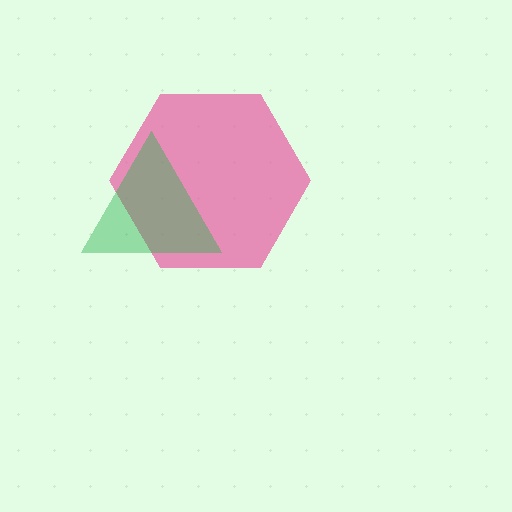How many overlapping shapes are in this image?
There are 2 overlapping shapes in the image.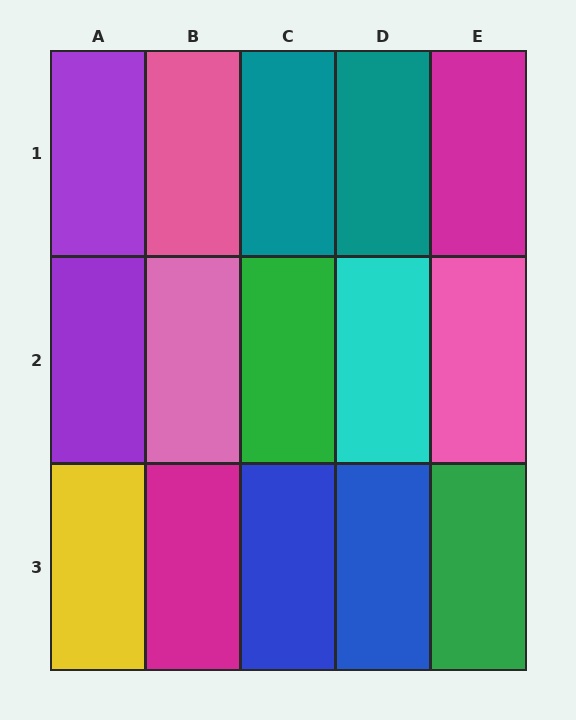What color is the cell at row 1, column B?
Pink.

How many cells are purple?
2 cells are purple.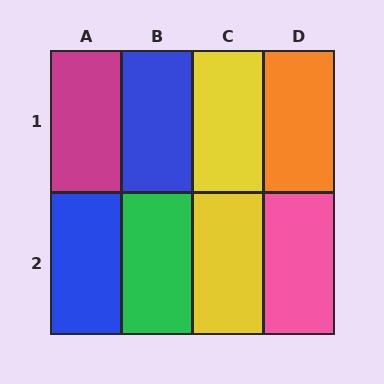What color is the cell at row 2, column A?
Blue.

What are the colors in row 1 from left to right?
Magenta, blue, yellow, orange.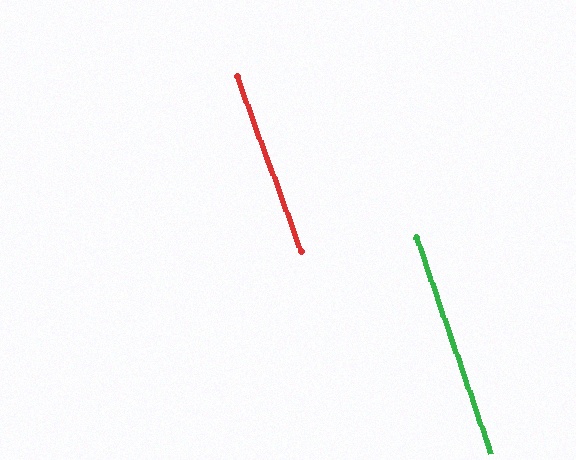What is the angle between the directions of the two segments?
Approximately 1 degree.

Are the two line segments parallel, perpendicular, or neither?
Parallel — their directions differ by only 0.9°.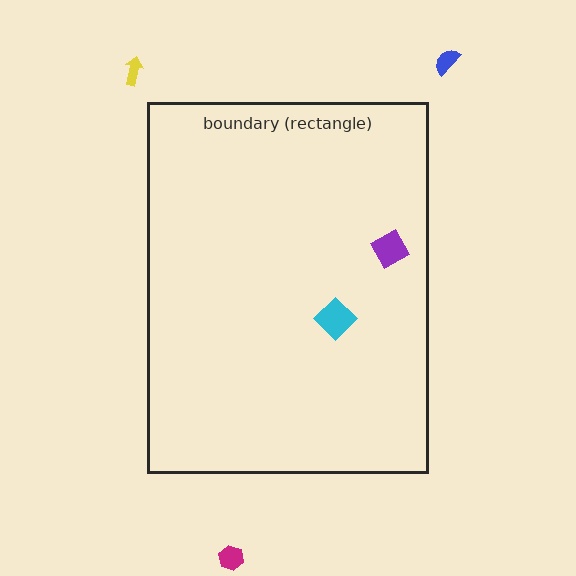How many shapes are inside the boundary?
2 inside, 3 outside.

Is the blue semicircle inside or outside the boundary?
Outside.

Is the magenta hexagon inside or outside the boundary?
Outside.